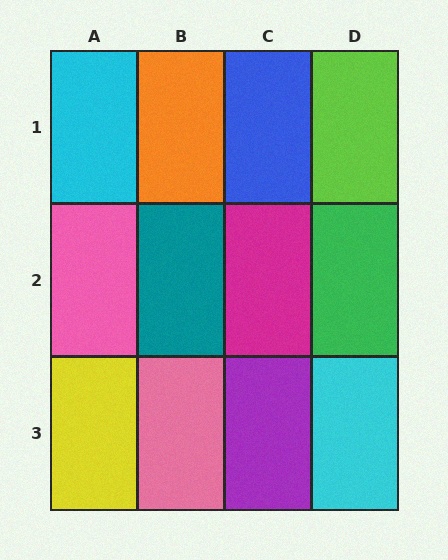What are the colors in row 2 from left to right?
Pink, teal, magenta, green.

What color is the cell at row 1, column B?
Orange.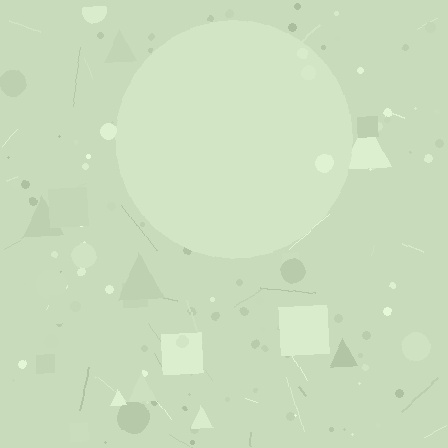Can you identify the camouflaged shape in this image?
The camouflaged shape is a circle.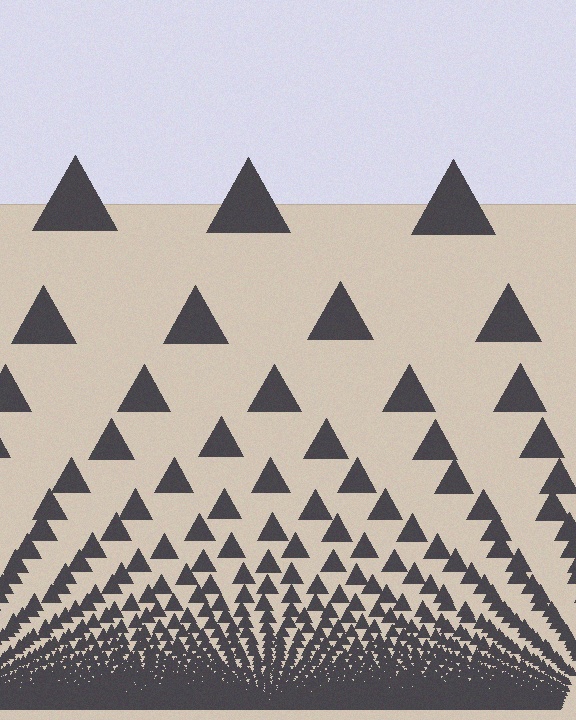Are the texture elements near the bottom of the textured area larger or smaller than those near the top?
Smaller. The gradient is inverted — elements near the bottom are smaller and denser.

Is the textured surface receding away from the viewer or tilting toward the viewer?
The surface appears to tilt toward the viewer. Texture elements get larger and sparser toward the top.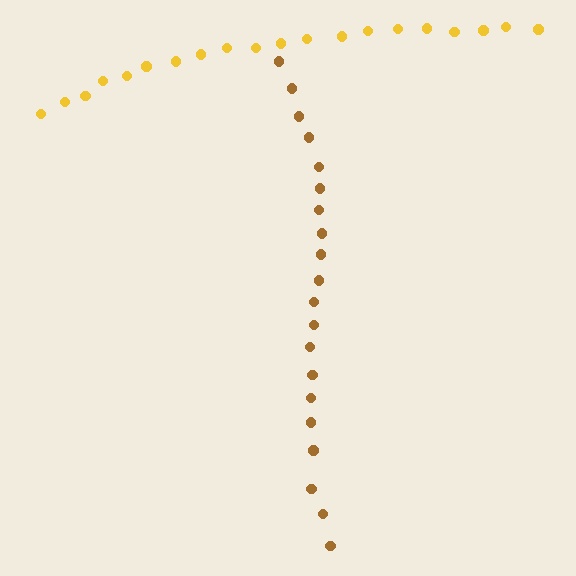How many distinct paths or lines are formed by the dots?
There are 2 distinct paths.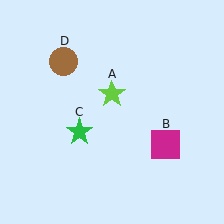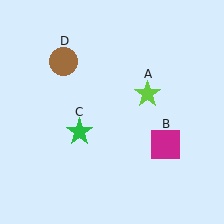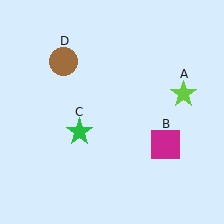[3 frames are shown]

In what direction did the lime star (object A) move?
The lime star (object A) moved right.